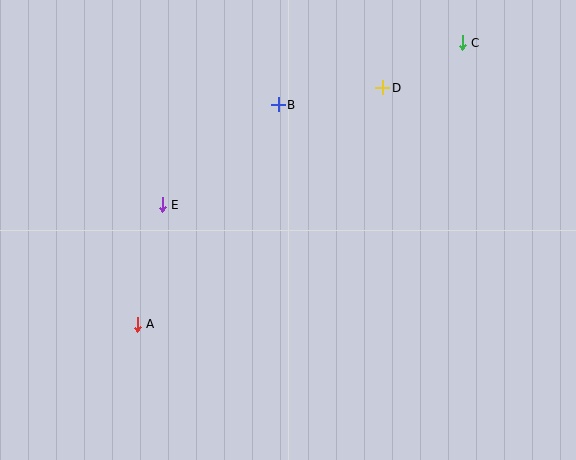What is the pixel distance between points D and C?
The distance between D and C is 91 pixels.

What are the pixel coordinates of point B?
Point B is at (278, 105).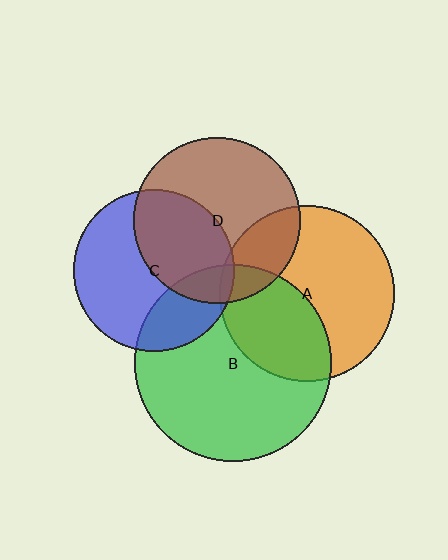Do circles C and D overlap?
Yes.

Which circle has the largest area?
Circle B (green).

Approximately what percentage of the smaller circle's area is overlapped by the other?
Approximately 40%.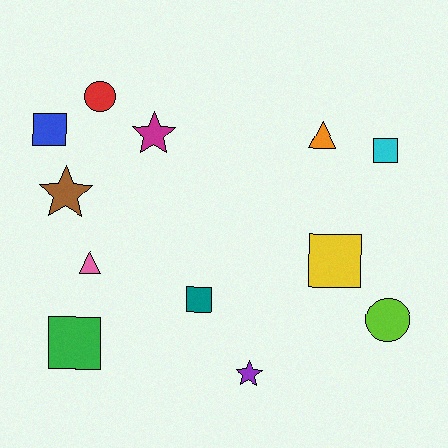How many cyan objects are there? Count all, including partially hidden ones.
There is 1 cyan object.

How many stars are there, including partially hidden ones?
There are 3 stars.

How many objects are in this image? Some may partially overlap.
There are 12 objects.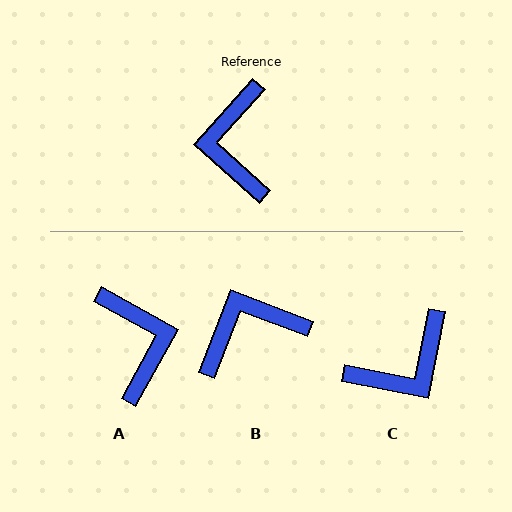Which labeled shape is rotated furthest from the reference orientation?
A, about 167 degrees away.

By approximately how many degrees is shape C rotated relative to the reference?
Approximately 121 degrees counter-clockwise.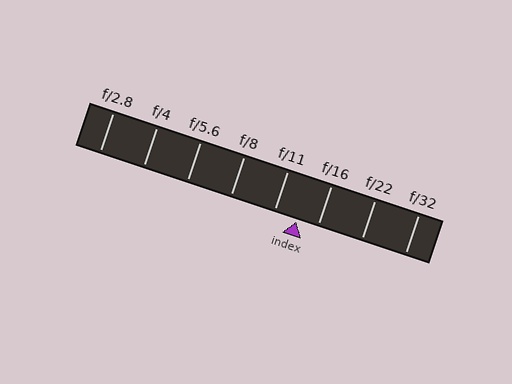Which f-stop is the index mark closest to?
The index mark is closest to f/16.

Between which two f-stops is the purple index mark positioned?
The index mark is between f/11 and f/16.